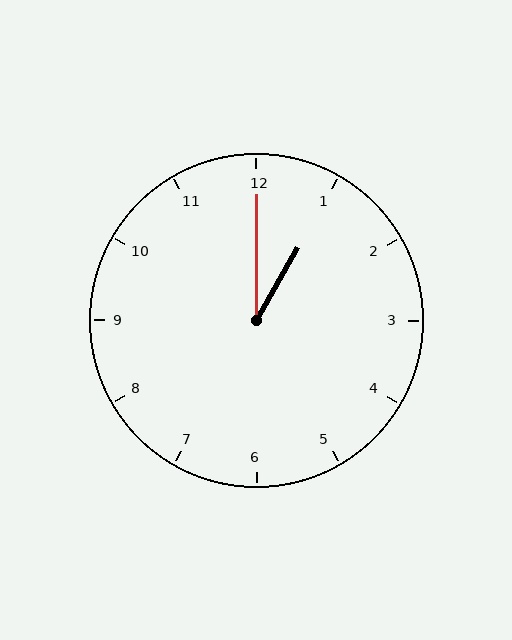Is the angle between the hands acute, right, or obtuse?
It is acute.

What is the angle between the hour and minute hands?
Approximately 30 degrees.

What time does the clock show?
1:00.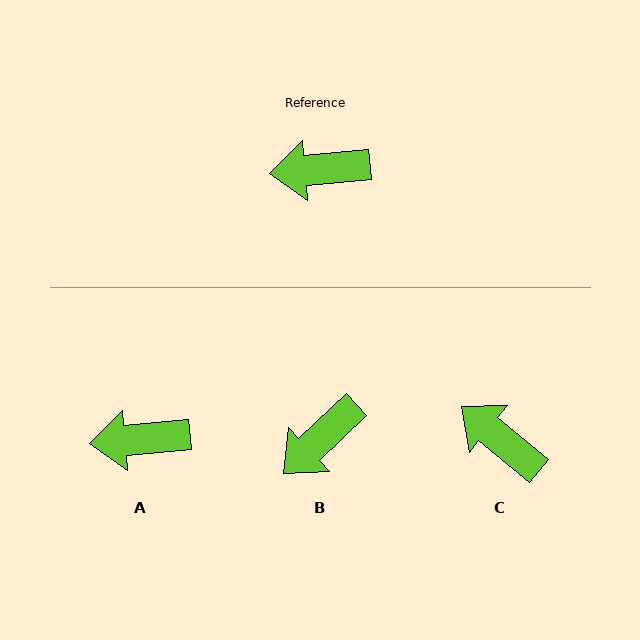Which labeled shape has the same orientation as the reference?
A.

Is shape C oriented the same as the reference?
No, it is off by about 45 degrees.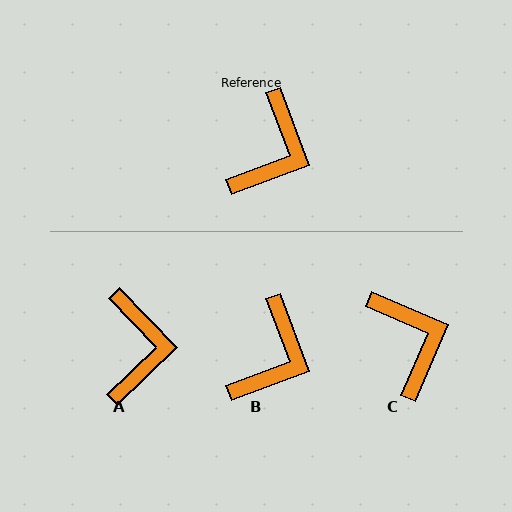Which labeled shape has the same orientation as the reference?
B.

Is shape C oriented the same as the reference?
No, it is off by about 47 degrees.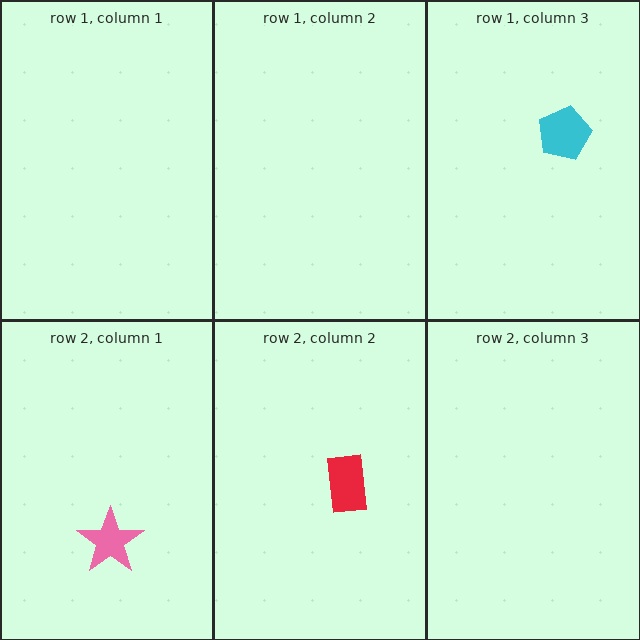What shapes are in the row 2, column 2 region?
The red rectangle.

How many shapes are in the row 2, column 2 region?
1.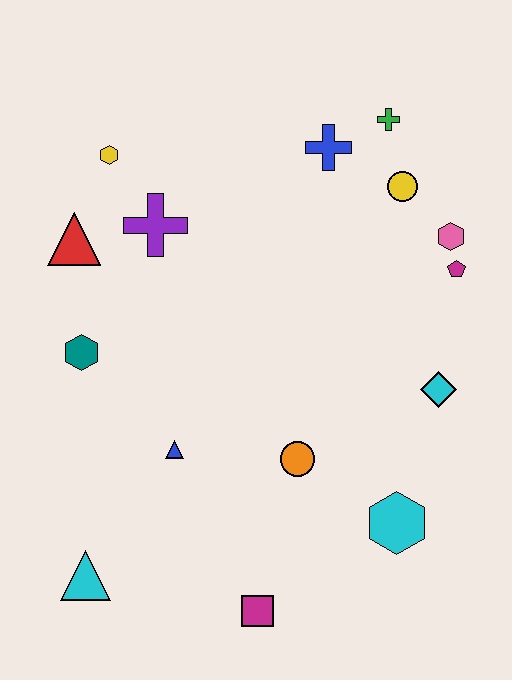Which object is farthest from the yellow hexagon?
The magenta square is farthest from the yellow hexagon.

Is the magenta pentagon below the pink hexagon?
Yes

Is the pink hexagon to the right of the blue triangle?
Yes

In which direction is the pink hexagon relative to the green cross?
The pink hexagon is below the green cross.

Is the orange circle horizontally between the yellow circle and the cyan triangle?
Yes